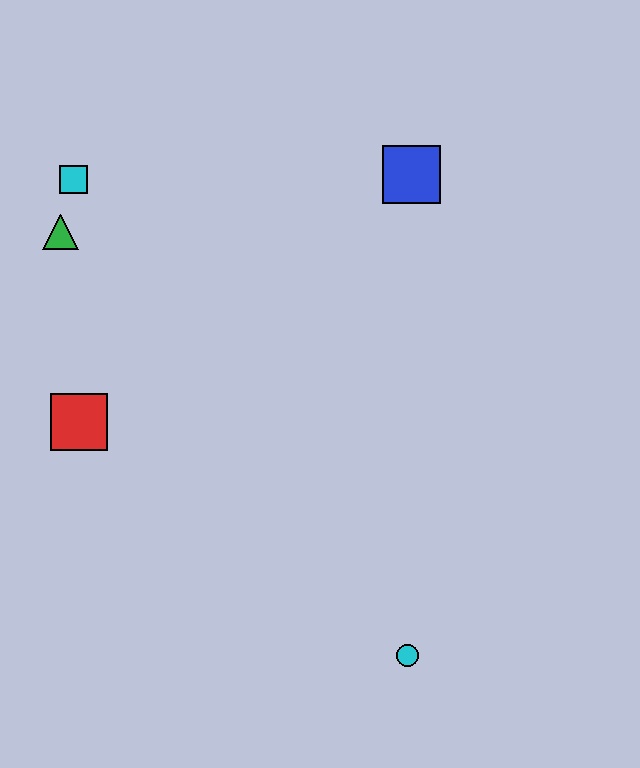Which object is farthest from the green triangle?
The cyan circle is farthest from the green triangle.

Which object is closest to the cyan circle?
The red square is closest to the cyan circle.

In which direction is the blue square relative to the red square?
The blue square is to the right of the red square.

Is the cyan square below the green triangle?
No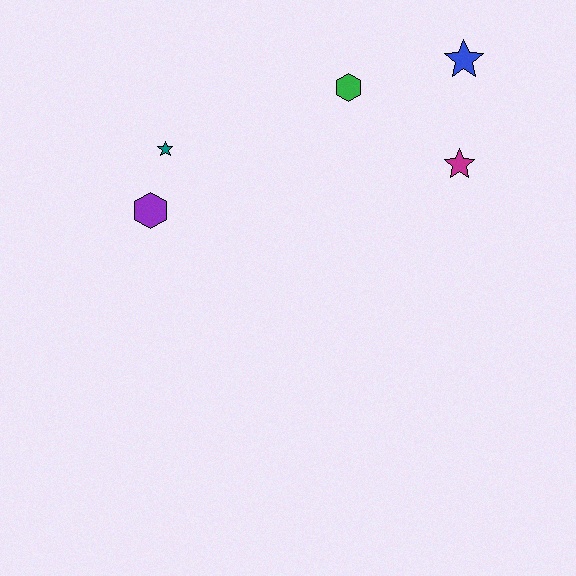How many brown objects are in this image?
There are no brown objects.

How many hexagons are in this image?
There are 2 hexagons.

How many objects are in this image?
There are 5 objects.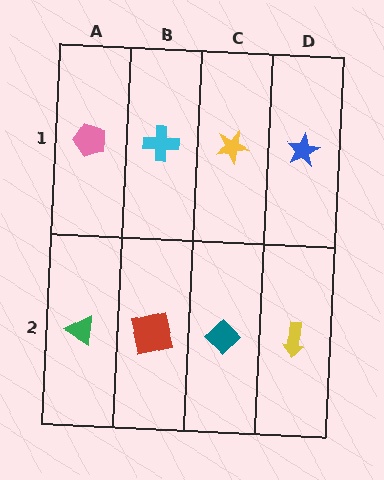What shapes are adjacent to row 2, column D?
A blue star (row 1, column D), a teal diamond (row 2, column C).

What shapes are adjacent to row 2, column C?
A yellow star (row 1, column C), a red square (row 2, column B), a yellow arrow (row 2, column D).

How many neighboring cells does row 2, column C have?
3.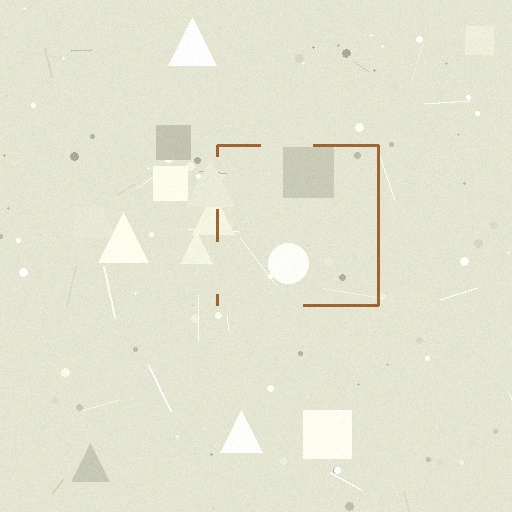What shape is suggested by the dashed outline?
The dashed outline suggests a square.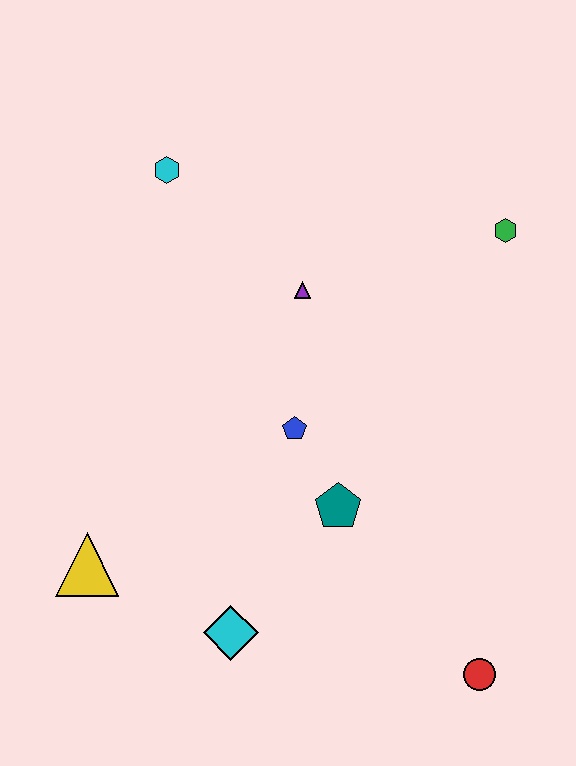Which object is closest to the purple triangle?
The blue pentagon is closest to the purple triangle.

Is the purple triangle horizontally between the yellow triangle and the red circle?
Yes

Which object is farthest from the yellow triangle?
The green hexagon is farthest from the yellow triangle.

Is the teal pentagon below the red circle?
No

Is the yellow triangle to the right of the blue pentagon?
No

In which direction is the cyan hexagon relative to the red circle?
The cyan hexagon is above the red circle.